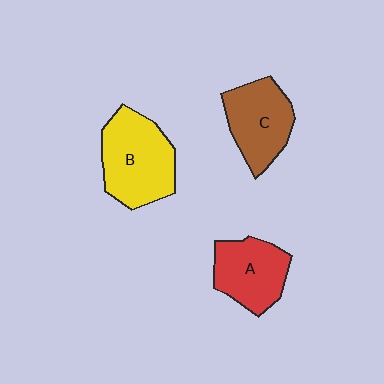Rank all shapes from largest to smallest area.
From largest to smallest: B (yellow), C (brown), A (red).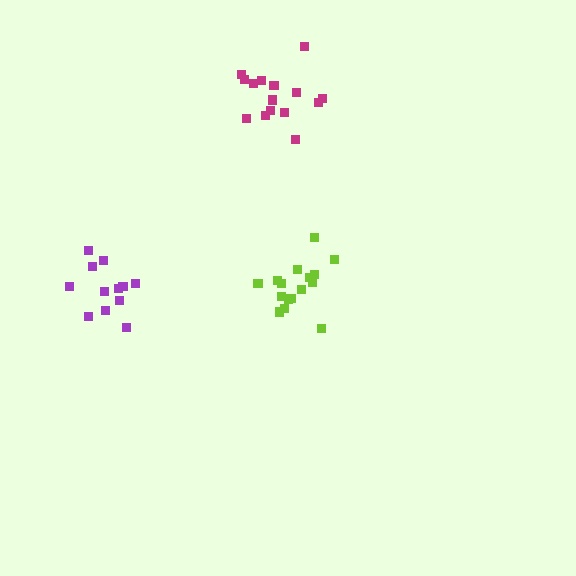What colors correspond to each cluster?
The clusters are colored: lime, purple, magenta.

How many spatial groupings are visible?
There are 3 spatial groupings.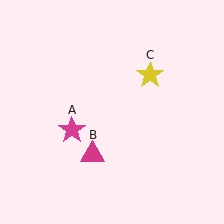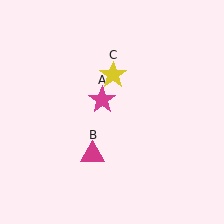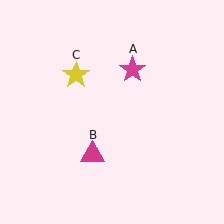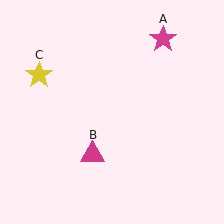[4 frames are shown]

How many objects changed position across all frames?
2 objects changed position: magenta star (object A), yellow star (object C).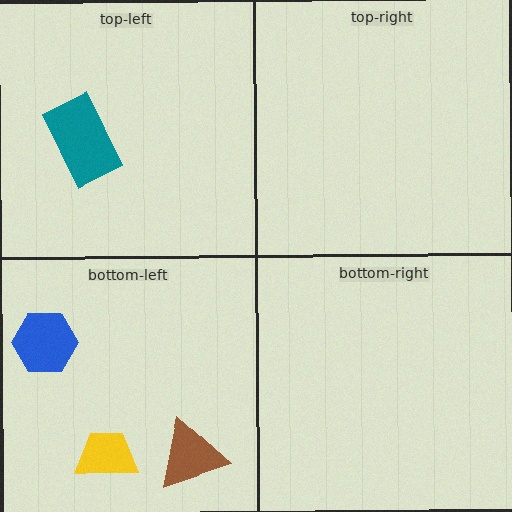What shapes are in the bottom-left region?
The brown triangle, the blue hexagon, the yellow trapezoid.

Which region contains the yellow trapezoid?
The bottom-left region.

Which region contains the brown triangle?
The bottom-left region.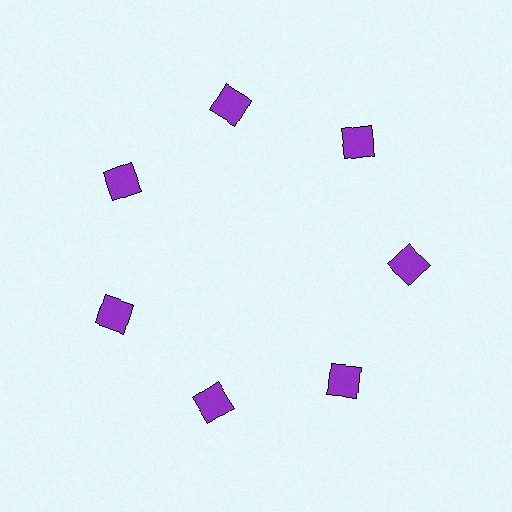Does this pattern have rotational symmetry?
Yes, this pattern has 7-fold rotational symmetry. It looks the same after rotating 51 degrees around the center.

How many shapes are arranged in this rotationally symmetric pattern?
There are 7 shapes, arranged in 7 groups of 1.